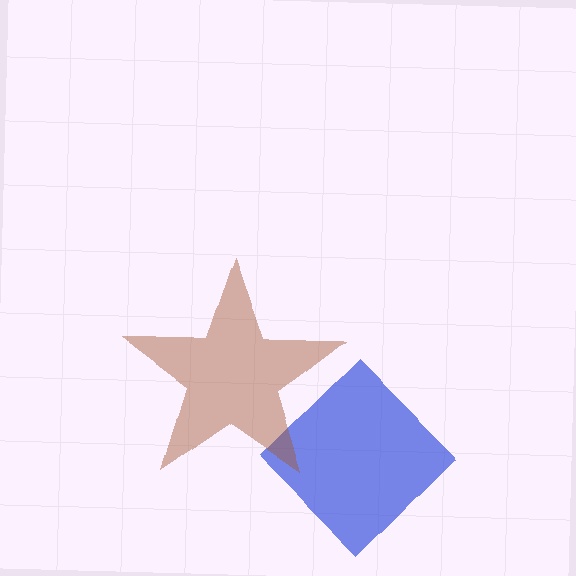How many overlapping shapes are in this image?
There are 2 overlapping shapes in the image.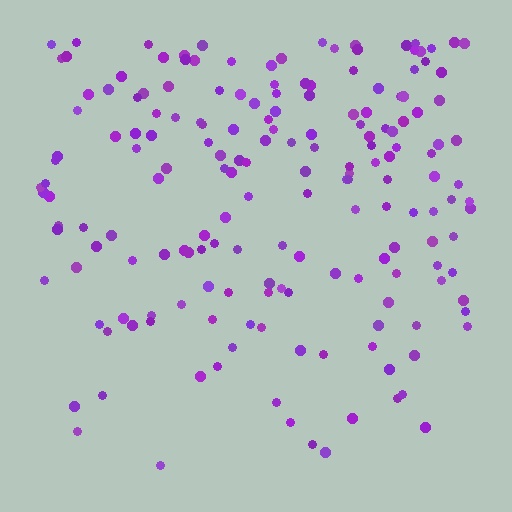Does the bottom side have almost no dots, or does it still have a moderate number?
Still a moderate number, just noticeably fewer than the top.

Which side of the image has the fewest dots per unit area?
The bottom.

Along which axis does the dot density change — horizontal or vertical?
Vertical.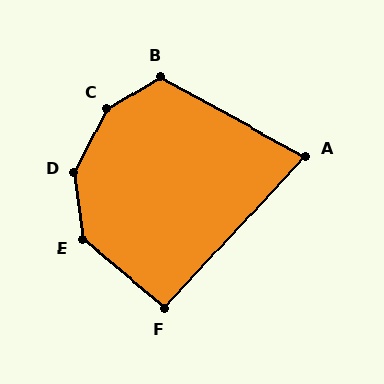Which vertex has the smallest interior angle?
A, at approximately 76 degrees.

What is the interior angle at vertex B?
Approximately 121 degrees (obtuse).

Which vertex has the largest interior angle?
C, at approximately 147 degrees.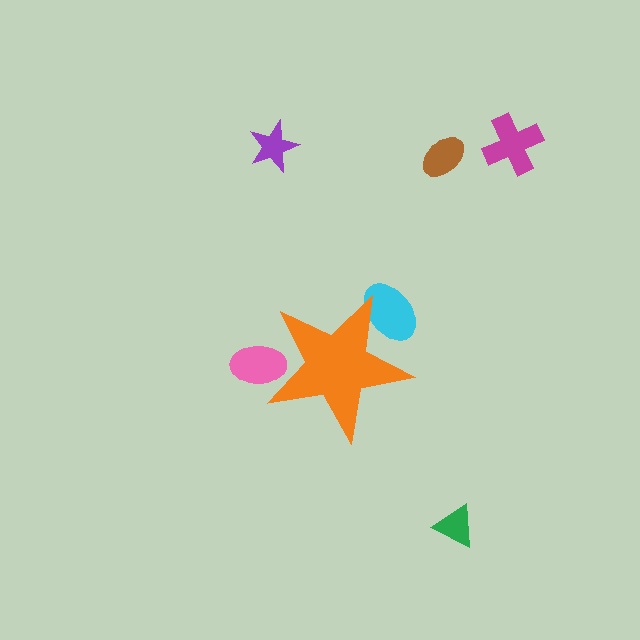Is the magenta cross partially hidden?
No, the magenta cross is fully visible.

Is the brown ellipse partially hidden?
No, the brown ellipse is fully visible.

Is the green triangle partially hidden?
No, the green triangle is fully visible.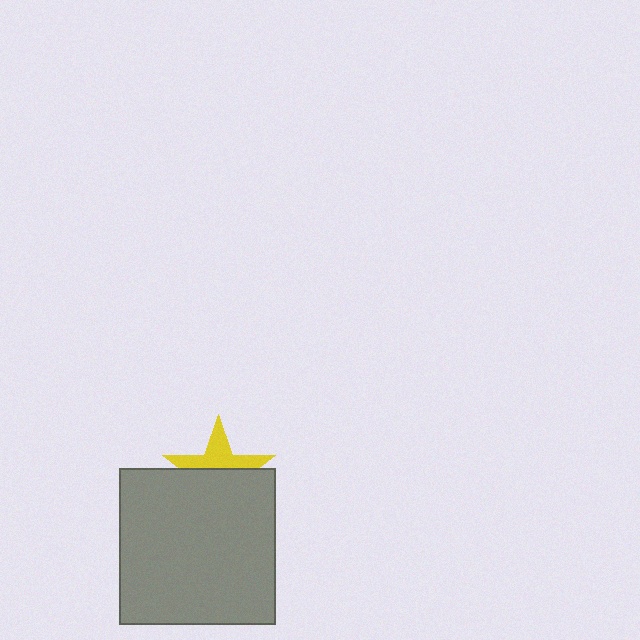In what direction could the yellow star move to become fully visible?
The yellow star could move up. That would shift it out from behind the gray square entirely.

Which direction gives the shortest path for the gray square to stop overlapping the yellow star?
Moving down gives the shortest separation.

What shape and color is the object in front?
The object in front is a gray square.